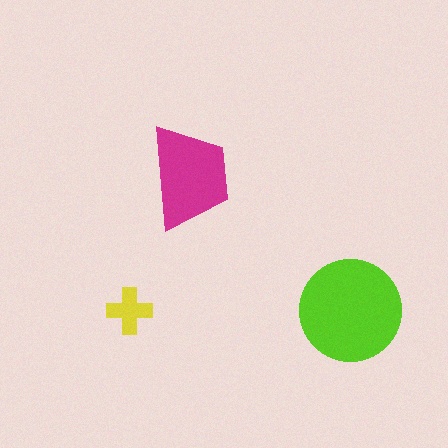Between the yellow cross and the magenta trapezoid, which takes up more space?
The magenta trapezoid.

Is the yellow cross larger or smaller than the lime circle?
Smaller.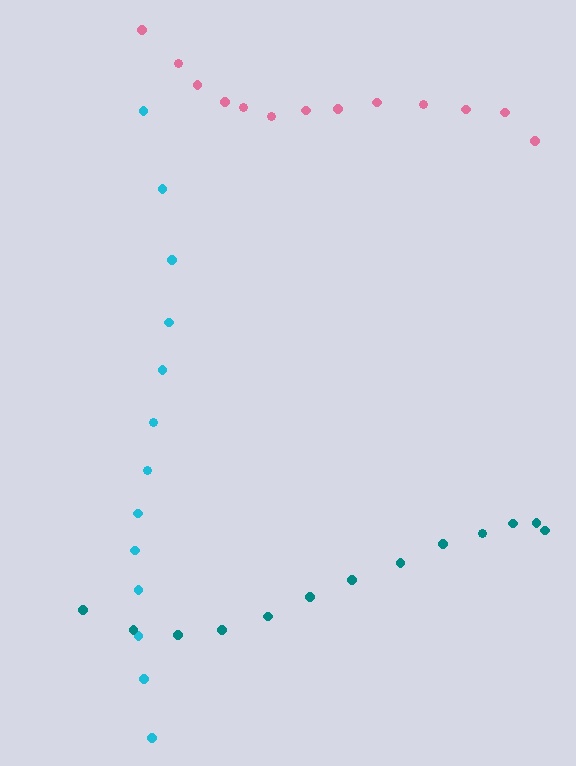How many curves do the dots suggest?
There are 3 distinct paths.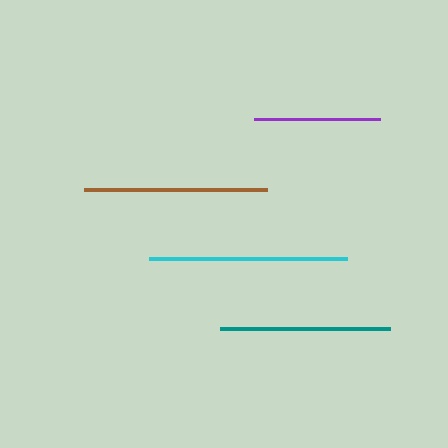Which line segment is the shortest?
The purple line is the shortest at approximately 126 pixels.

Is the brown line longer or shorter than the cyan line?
The cyan line is longer than the brown line.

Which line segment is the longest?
The cyan line is the longest at approximately 197 pixels.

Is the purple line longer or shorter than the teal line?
The teal line is longer than the purple line.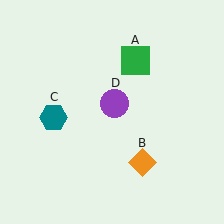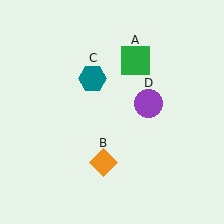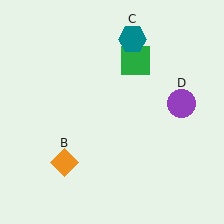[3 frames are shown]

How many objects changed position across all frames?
3 objects changed position: orange diamond (object B), teal hexagon (object C), purple circle (object D).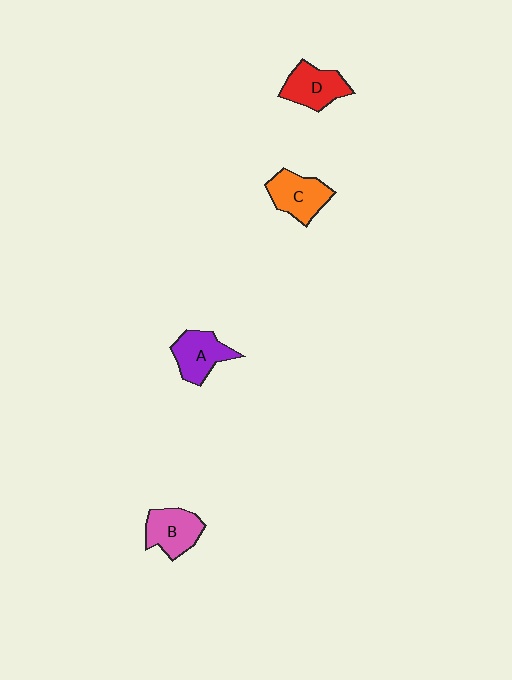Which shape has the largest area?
Shape C (orange).